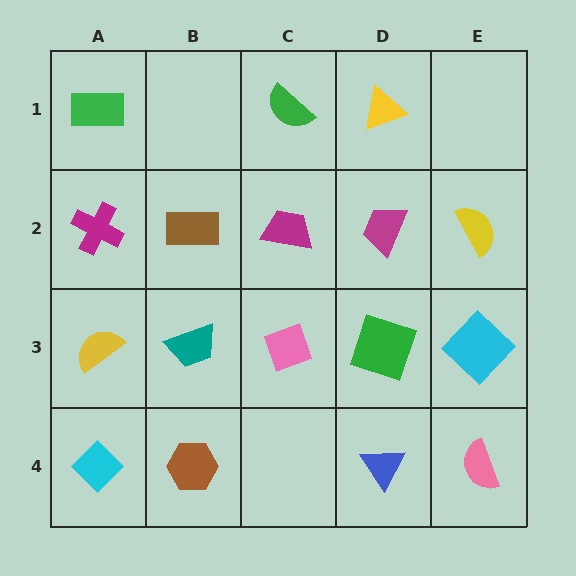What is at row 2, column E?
A yellow semicircle.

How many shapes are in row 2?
5 shapes.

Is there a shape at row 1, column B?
No, that cell is empty.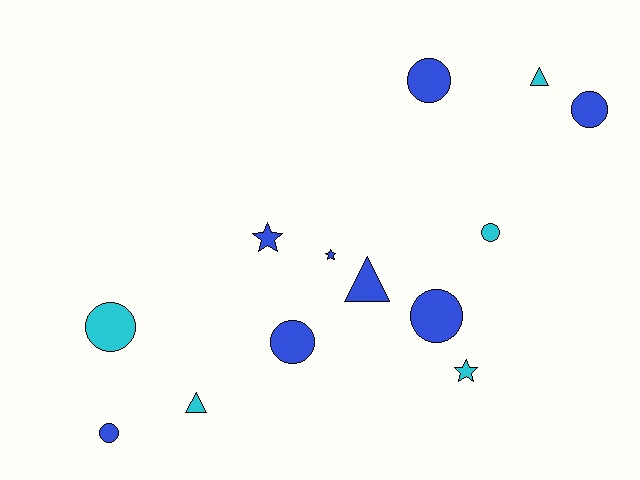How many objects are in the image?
There are 13 objects.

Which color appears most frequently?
Blue, with 8 objects.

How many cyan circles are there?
There are 2 cyan circles.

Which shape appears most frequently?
Circle, with 7 objects.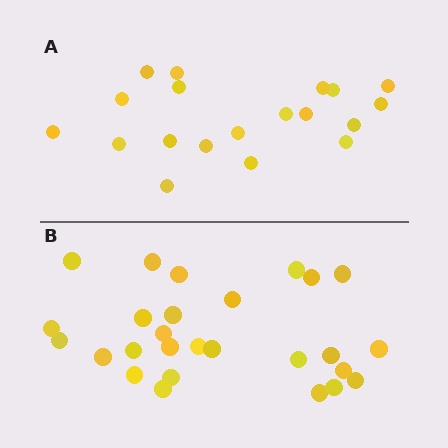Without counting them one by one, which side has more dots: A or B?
Region B (the bottom region) has more dots.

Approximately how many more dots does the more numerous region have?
Region B has roughly 8 or so more dots than region A.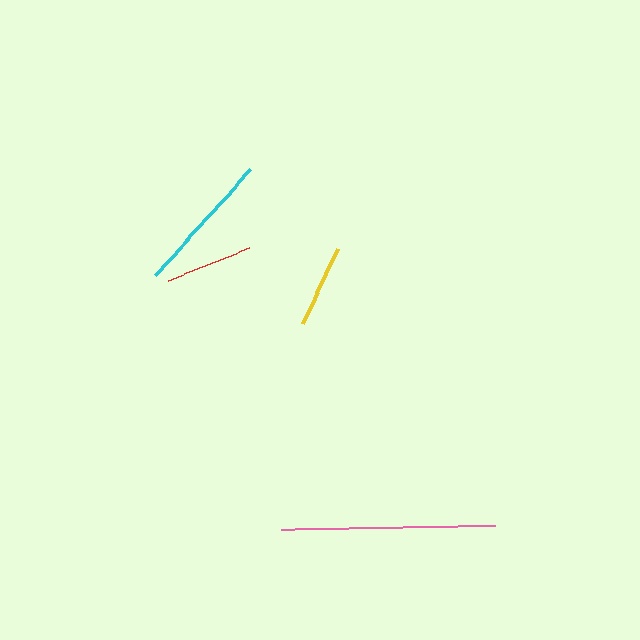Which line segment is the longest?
The pink line is the longest at approximately 214 pixels.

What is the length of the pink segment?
The pink segment is approximately 214 pixels long.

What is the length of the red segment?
The red segment is approximately 86 pixels long.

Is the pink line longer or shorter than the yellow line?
The pink line is longer than the yellow line.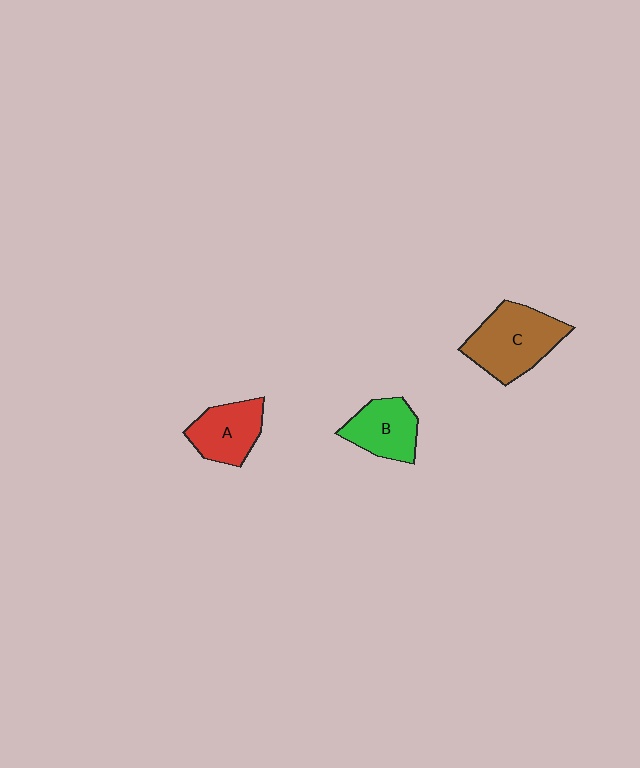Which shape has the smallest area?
Shape B (green).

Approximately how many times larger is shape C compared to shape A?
Approximately 1.4 times.